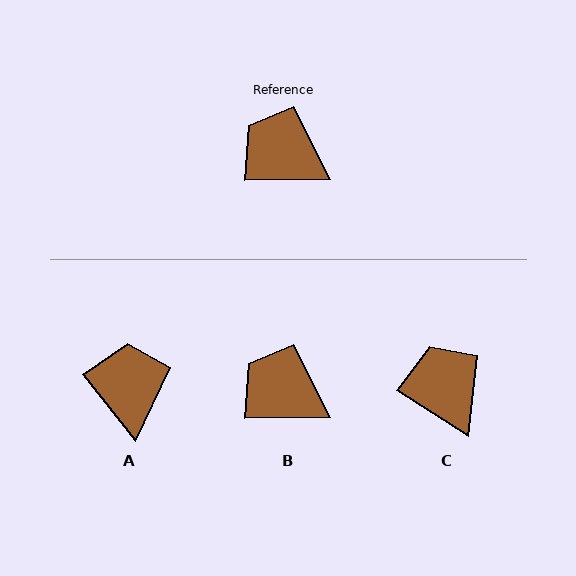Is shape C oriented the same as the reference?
No, it is off by about 33 degrees.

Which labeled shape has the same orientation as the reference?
B.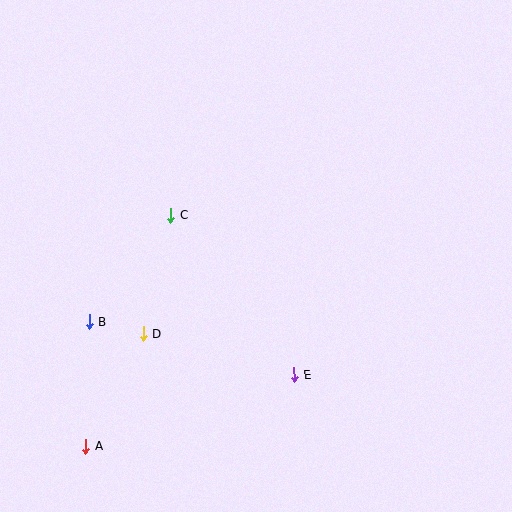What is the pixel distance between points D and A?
The distance between D and A is 126 pixels.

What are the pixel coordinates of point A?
Point A is at (86, 446).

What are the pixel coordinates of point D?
Point D is at (143, 334).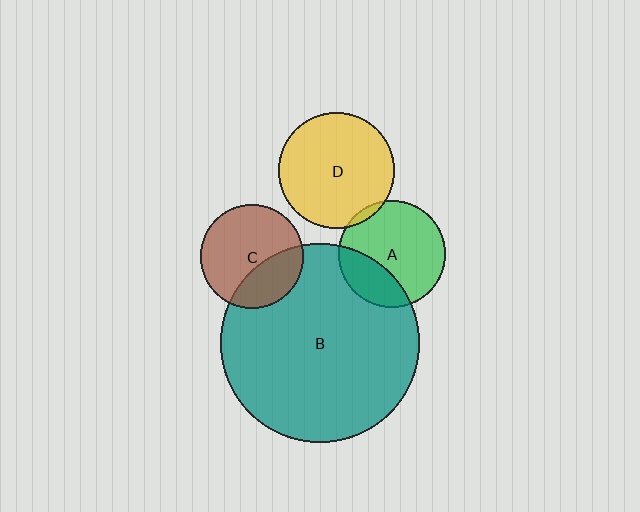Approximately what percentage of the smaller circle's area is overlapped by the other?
Approximately 35%.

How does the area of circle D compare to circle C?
Approximately 1.3 times.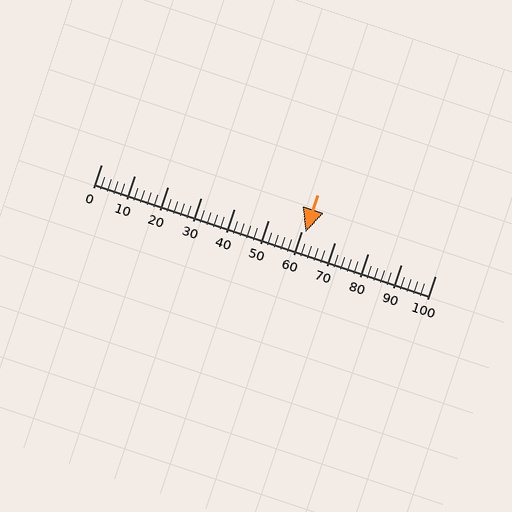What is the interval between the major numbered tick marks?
The major tick marks are spaced 10 units apart.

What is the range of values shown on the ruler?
The ruler shows values from 0 to 100.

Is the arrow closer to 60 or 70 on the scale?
The arrow is closer to 60.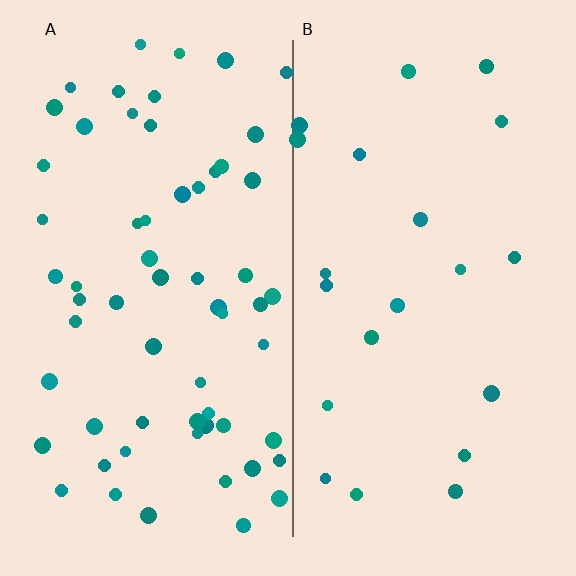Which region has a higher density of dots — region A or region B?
A (the left).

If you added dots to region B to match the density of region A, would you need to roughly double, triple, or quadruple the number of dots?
Approximately triple.